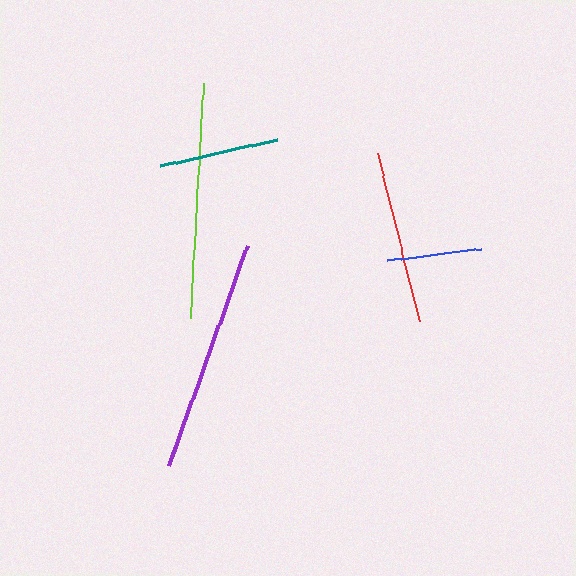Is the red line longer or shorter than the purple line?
The purple line is longer than the red line.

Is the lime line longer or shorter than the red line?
The lime line is longer than the red line.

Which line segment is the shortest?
The blue line is the shortest at approximately 94 pixels.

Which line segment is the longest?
The lime line is the longest at approximately 236 pixels.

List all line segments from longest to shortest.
From longest to shortest: lime, purple, red, teal, blue.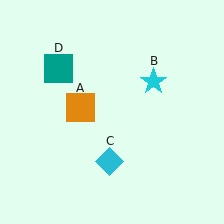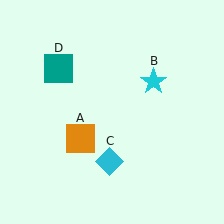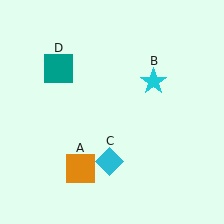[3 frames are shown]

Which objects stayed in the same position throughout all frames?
Cyan star (object B) and cyan diamond (object C) and teal square (object D) remained stationary.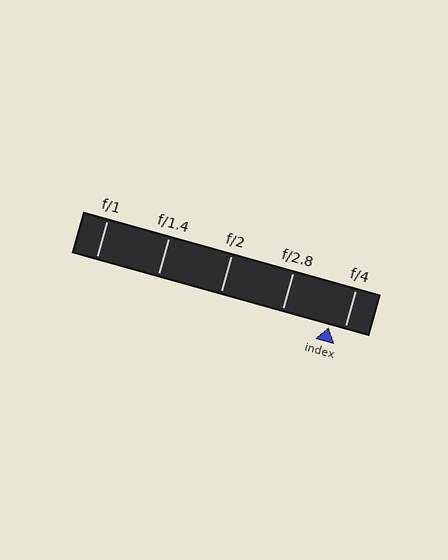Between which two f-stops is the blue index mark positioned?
The index mark is between f/2.8 and f/4.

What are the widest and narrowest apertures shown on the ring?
The widest aperture shown is f/1 and the narrowest is f/4.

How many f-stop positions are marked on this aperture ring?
There are 5 f-stop positions marked.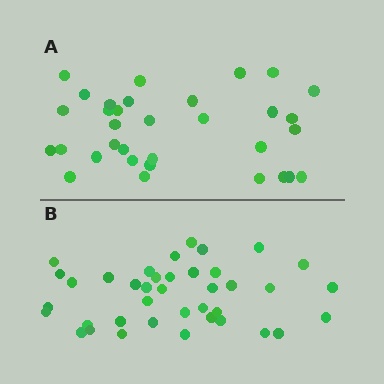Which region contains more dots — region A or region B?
Region B (the bottom region) has more dots.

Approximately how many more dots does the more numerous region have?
Region B has about 6 more dots than region A.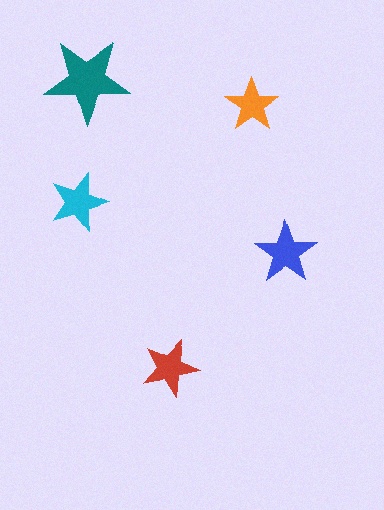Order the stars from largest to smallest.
the teal one, the blue one, the cyan one, the red one, the orange one.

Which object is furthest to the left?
The cyan star is leftmost.